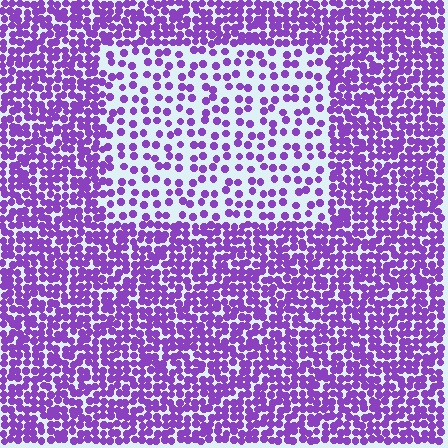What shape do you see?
I see a rectangle.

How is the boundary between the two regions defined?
The boundary is defined by a change in element density (approximately 2.3x ratio). All elements are the same color, size, and shape.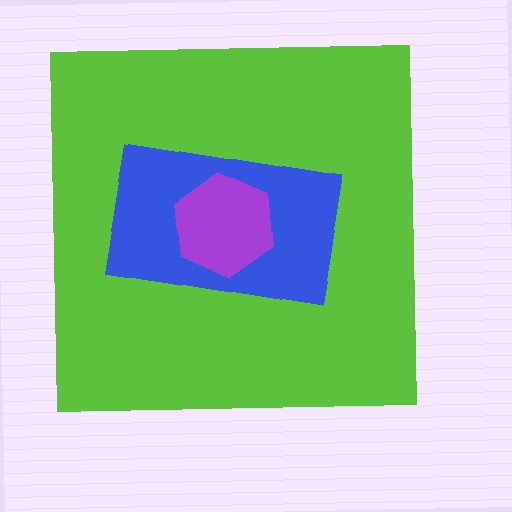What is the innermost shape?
The purple hexagon.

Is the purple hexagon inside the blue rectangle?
Yes.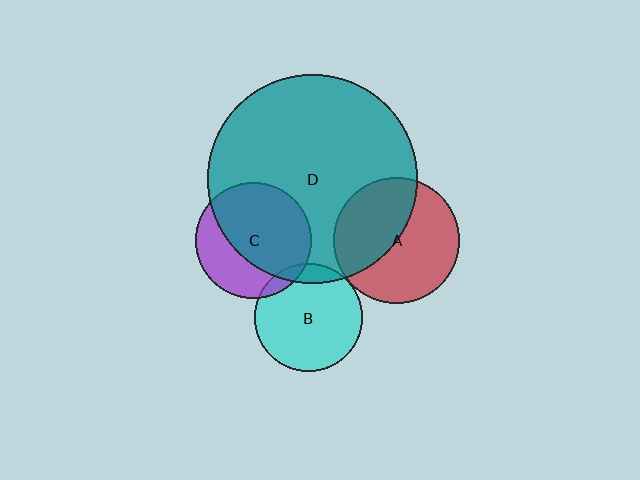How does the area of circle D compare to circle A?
Approximately 2.7 times.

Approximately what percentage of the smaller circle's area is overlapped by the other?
Approximately 10%.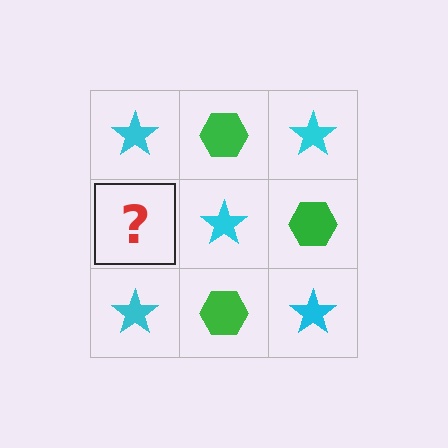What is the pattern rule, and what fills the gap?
The rule is that it alternates cyan star and green hexagon in a checkerboard pattern. The gap should be filled with a green hexagon.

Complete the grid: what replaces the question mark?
The question mark should be replaced with a green hexagon.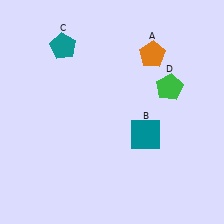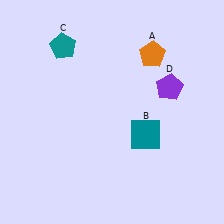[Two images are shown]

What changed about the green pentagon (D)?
In Image 1, D is green. In Image 2, it changed to purple.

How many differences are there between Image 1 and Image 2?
There is 1 difference between the two images.